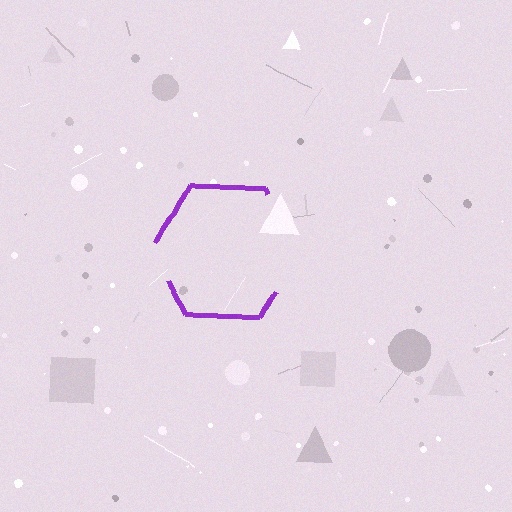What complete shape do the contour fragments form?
The contour fragments form a hexagon.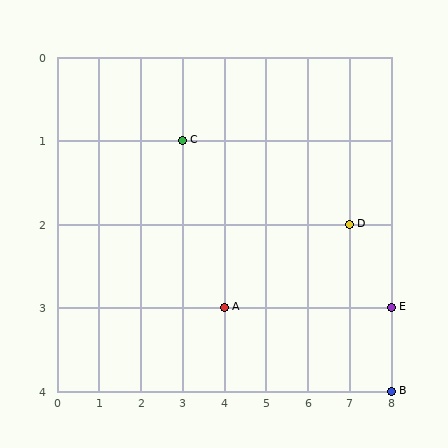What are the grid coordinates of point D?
Point D is at grid coordinates (7, 2).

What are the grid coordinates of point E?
Point E is at grid coordinates (8, 3).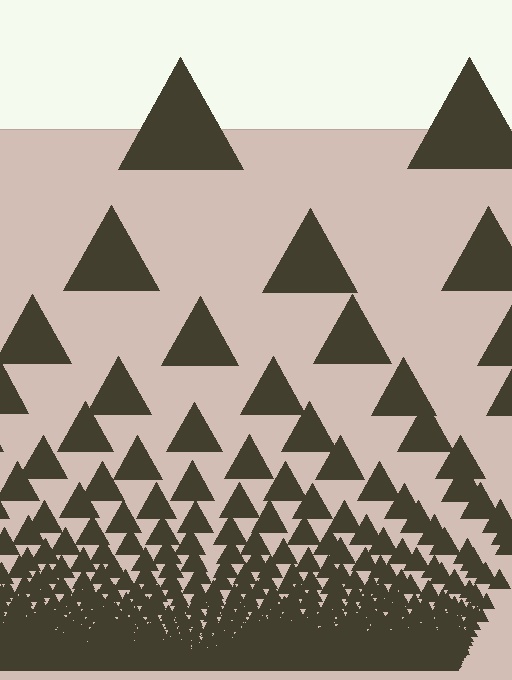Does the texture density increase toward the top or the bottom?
Density increases toward the bottom.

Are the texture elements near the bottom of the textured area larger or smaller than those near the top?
Smaller. The gradient is inverted — elements near the bottom are smaller and denser.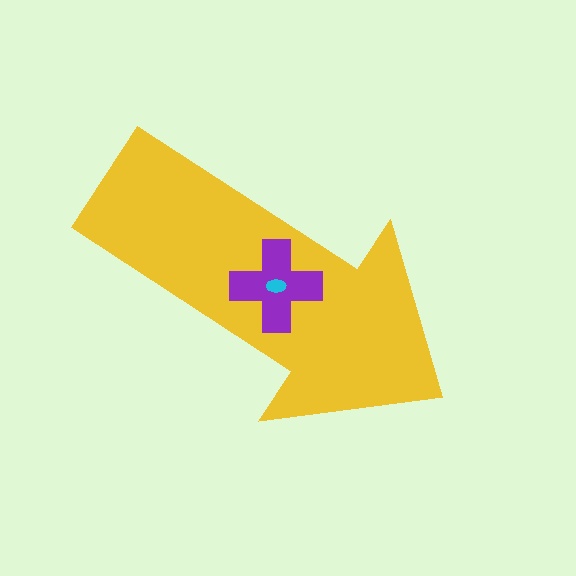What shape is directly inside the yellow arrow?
The purple cross.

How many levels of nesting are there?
3.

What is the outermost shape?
The yellow arrow.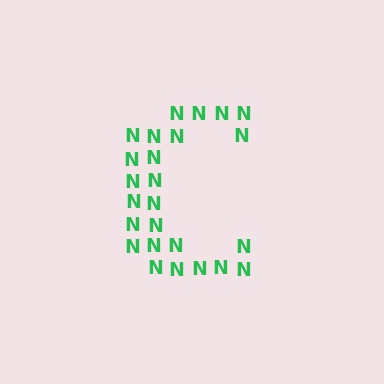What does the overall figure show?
The overall figure shows the letter C.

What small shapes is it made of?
It is made of small letter N's.